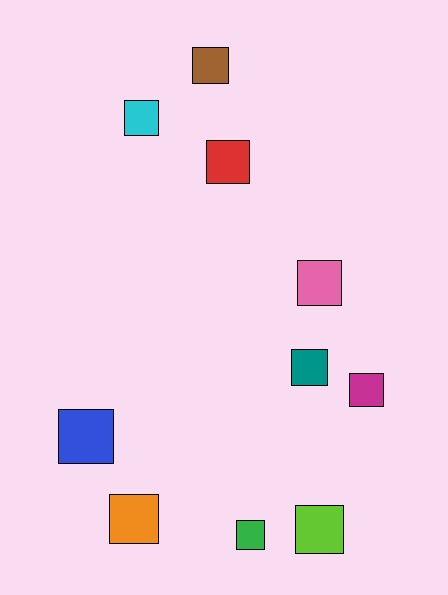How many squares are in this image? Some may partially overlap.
There are 10 squares.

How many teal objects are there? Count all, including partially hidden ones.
There is 1 teal object.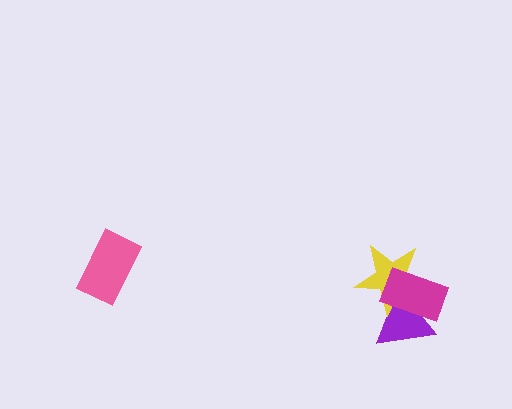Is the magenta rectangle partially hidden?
No, no other shape covers it.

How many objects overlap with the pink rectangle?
0 objects overlap with the pink rectangle.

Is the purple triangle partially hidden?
Yes, it is partially covered by another shape.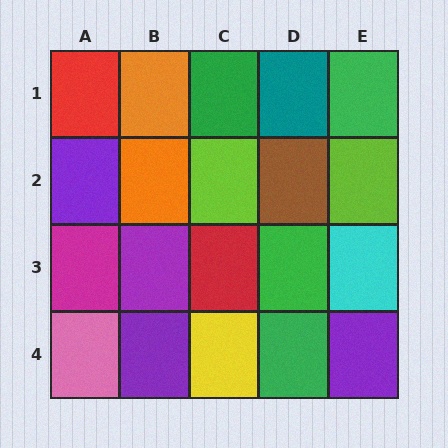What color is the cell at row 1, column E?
Green.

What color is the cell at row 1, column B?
Orange.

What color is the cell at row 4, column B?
Purple.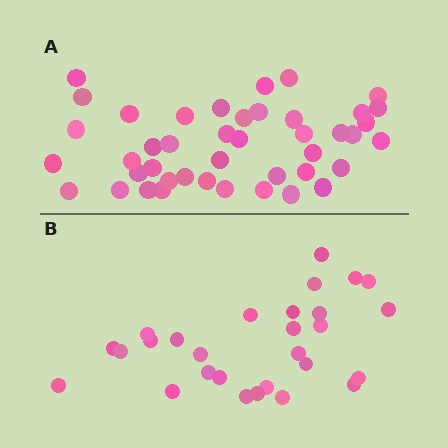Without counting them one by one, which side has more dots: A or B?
Region A (the top region) has more dots.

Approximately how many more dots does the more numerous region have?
Region A has approximately 15 more dots than region B.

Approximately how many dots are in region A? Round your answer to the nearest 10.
About 40 dots. (The exact count is 43, which rounds to 40.)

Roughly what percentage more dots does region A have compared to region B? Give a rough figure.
About 55% more.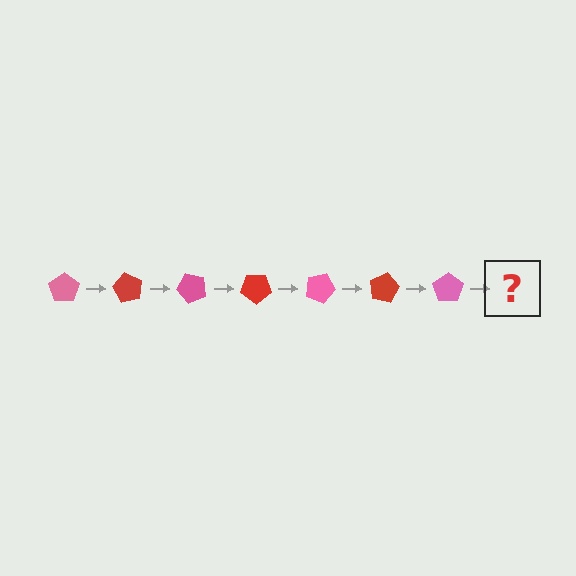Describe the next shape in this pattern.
It should be a red pentagon, rotated 420 degrees from the start.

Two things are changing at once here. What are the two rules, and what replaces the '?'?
The two rules are that it rotates 60 degrees each step and the color cycles through pink and red. The '?' should be a red pentagon, rotated 420 degrees from the start.